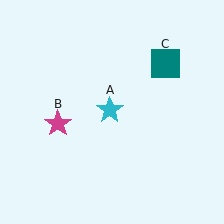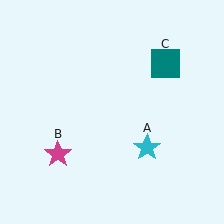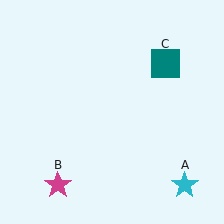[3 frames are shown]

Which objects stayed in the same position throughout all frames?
Teal square (object C) remained stationary.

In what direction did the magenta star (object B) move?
The magenta star (object B) moved down.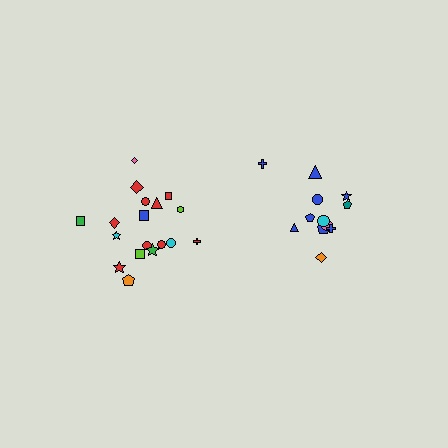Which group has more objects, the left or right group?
The left group.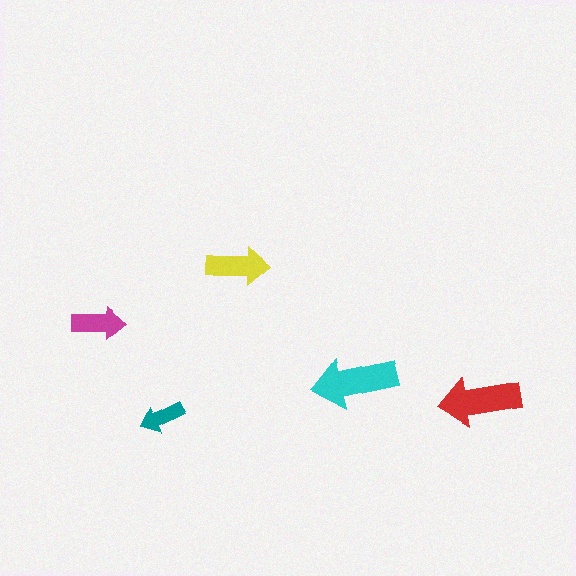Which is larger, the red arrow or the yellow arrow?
The red one.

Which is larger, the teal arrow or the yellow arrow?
The yellow one.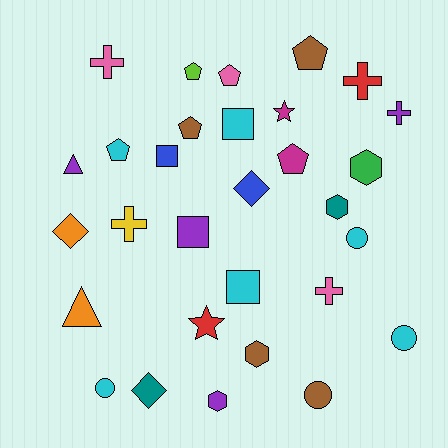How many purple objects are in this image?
There are 4 purple objects.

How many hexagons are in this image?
There are 4 hexagons.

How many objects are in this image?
There are 30 objects.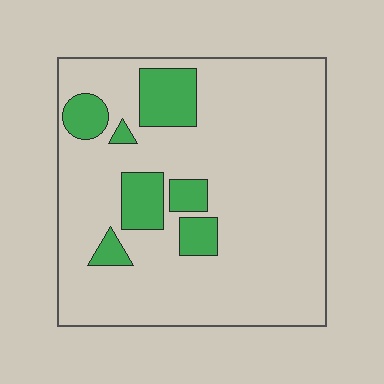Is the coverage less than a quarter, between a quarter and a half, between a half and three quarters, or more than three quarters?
Less than a quarter.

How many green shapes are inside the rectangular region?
7.